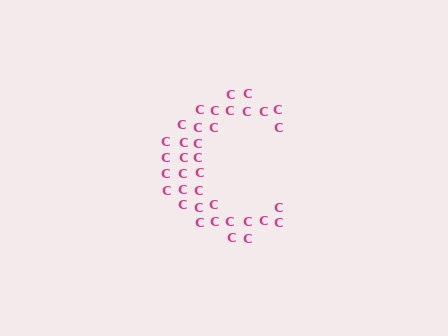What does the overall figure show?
The overall figure shows the letter C.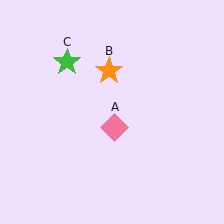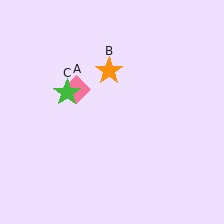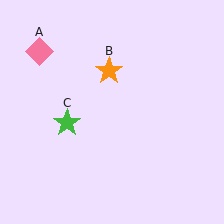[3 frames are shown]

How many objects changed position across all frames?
2 objects changed position: pink diamond (object A), green star (object C).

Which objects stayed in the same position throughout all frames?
Orange star (object B) remained stationary.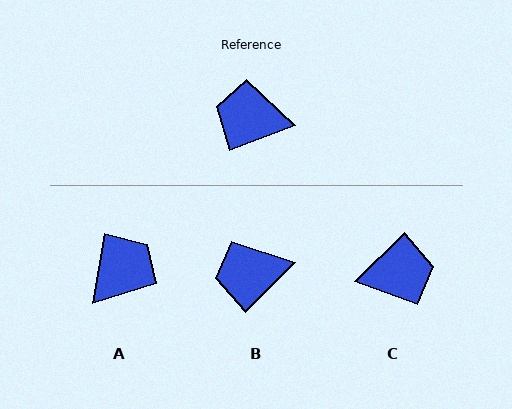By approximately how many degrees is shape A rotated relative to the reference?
Approximately 120 degrees clockwise.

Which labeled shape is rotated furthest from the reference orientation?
C, about 156 degrees away.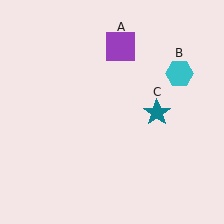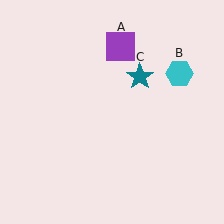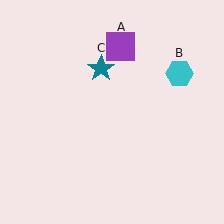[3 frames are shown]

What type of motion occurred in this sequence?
The teal star (object C) rotated counterclockwise around the center of the scene.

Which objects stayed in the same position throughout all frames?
Purple square (object A) and cyan hexagon (object B) remained stationary.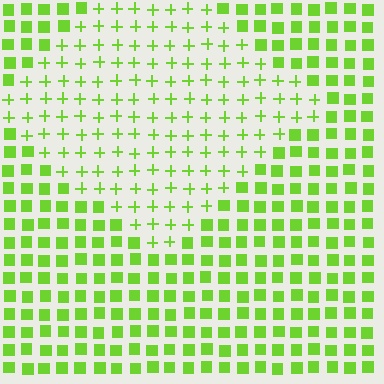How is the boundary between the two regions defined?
The boundary is defined by a change in element shape: plus signs inside vs. squares outside. All elements share the same color and spacing.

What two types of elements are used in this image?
The image uses plus signs inside the diamond region and squares outside it.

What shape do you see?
I see a diamond.